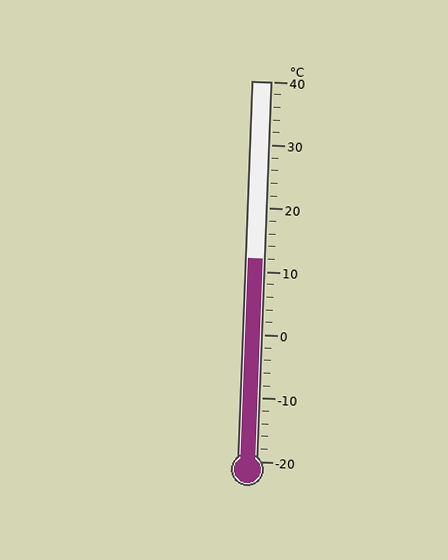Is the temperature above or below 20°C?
The temperature is below 20°C.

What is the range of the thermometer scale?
The thermometer scale ranges from -20°C to 40°C.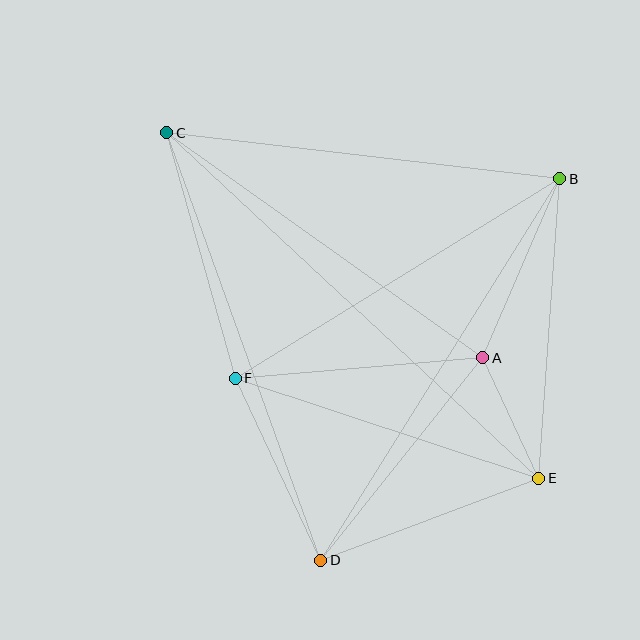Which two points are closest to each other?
Points A and E are closest to each other.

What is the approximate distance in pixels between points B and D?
The distance between B and D is approximately 450 pixels.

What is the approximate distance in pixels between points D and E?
The distance between D and E is approximately 233 pixels.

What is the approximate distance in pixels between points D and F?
The distance between D and F is approximately 201 pixels.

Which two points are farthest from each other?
Points C and E are farthest from each other.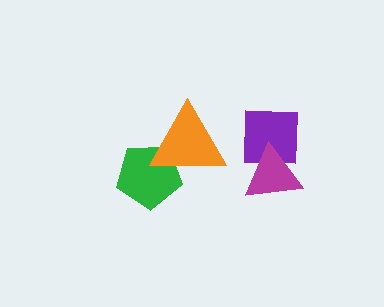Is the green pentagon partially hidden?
Yes, it is partially covered by another shape.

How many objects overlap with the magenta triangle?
1 object overlaps with the magenta triangle.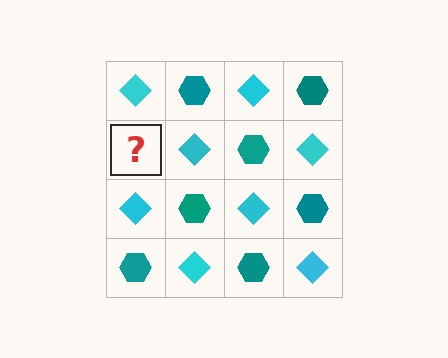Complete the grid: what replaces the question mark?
The question mark should be replaced with a teal hexagon.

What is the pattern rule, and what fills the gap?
The rule is that it alternates cyan diamond and teal hexagon in a checkerboard pattern. The gap should be filled with a teal hexagon.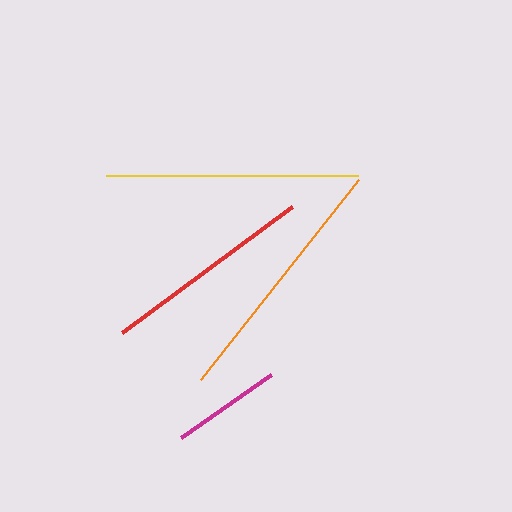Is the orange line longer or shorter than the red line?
The orange line is longer than the red line.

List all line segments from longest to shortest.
From longest to shortest: orange, yellow, red, magenta.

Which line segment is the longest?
The orange line is the longest at approximately 255 pixels.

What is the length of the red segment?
The red segment is approximately 211 pixels long.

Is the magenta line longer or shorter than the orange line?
The orange line is longer than the magenta line.